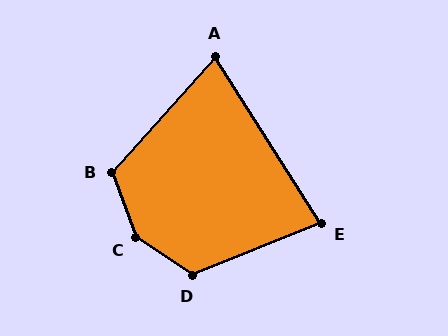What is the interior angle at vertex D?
Approximately 124 degrees (obtuse).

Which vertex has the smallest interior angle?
A, at approximately 74 degrees.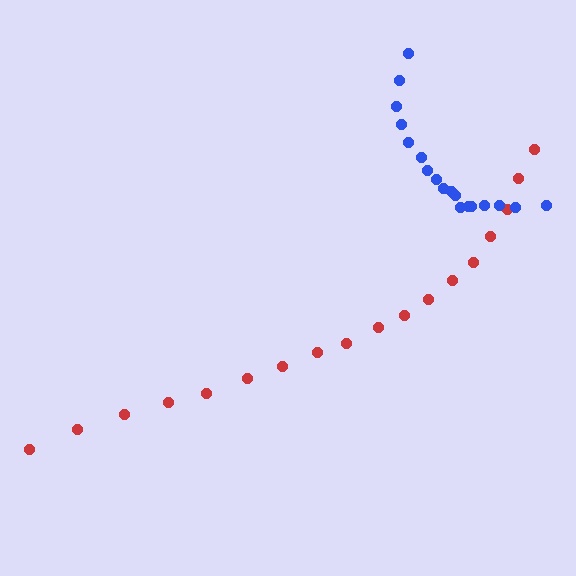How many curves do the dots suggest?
There are 2 distinct paths.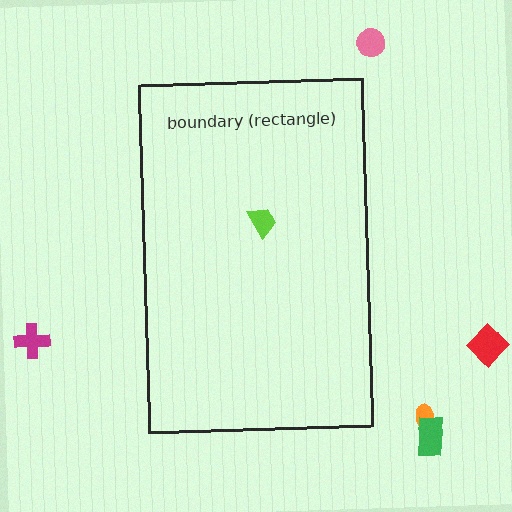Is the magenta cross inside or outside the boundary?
Outside.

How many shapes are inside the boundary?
1 inside, 5 outside.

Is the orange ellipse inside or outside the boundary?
Outside.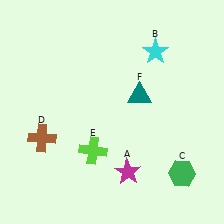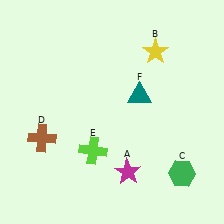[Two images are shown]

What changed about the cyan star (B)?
In Image 1, B is cyan. In Image 2, it changed to yellow.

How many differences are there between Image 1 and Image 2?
There is 1 difference between the two images.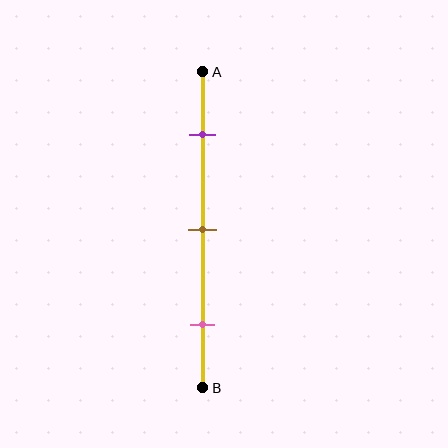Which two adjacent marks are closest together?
The purple and brown marks are the closest adjacent pair.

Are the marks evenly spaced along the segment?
Yes, the marks are approximately evenly spaced.